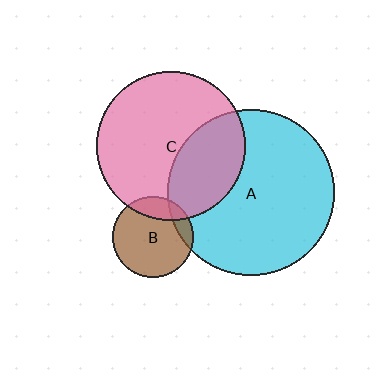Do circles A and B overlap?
Yes.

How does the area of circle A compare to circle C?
Approximately 1.2 times.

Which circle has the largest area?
Circle A (cyan).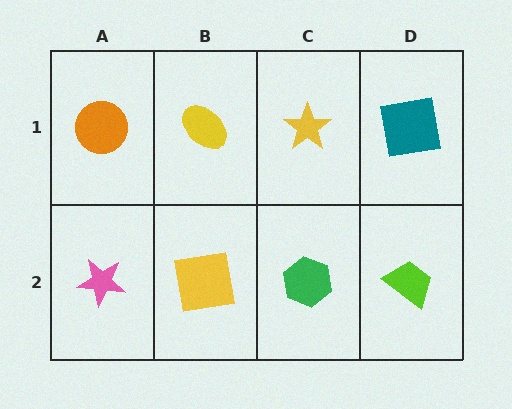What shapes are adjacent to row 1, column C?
A green hexagon (row 2, column C), a yellow ellipse (row 1, column B), a teal square (row 1, column D).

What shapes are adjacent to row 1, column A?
A pink star (row 2, column A), a yellow ellipse (row 1, column B).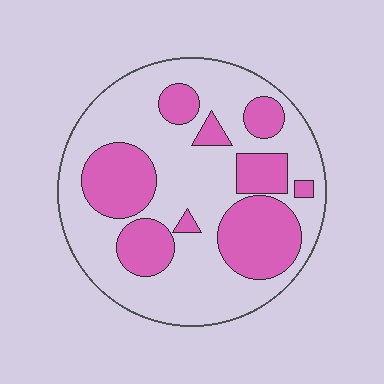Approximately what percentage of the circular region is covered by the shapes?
Approximately 35%.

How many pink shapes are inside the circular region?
9.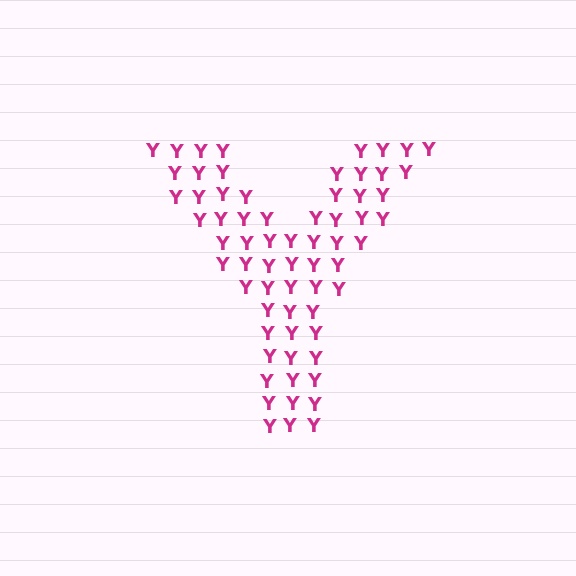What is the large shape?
The large shape is the letter Y.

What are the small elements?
The small elements are letter Y's.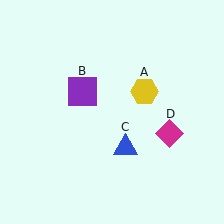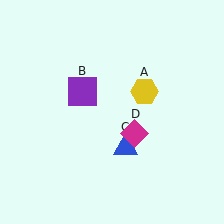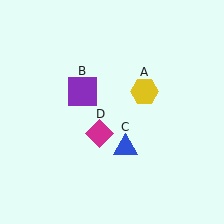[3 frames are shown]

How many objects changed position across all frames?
1 object changed position: magenta diamond (object D).